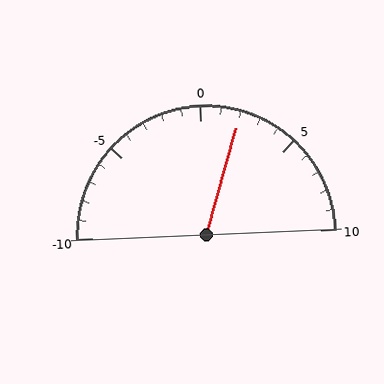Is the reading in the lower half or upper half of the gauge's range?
The reading is in the upper half of the range (-10 to 10).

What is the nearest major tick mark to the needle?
The nearest major tick mark is 0.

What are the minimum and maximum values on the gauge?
The gauge ranges from -10 to 10.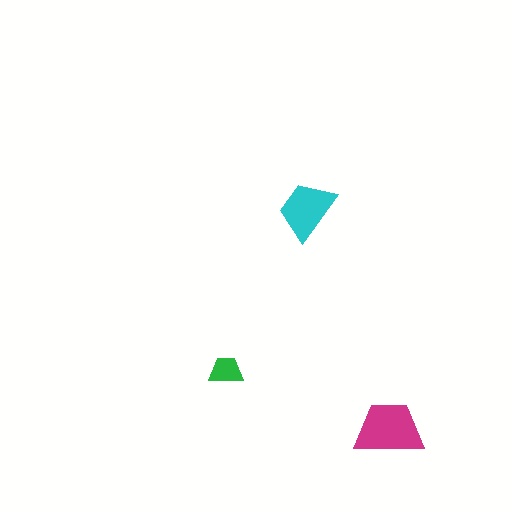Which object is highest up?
The cyan trapezoid is topmost.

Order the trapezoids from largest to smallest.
the magenta one, the cyan one, the green one.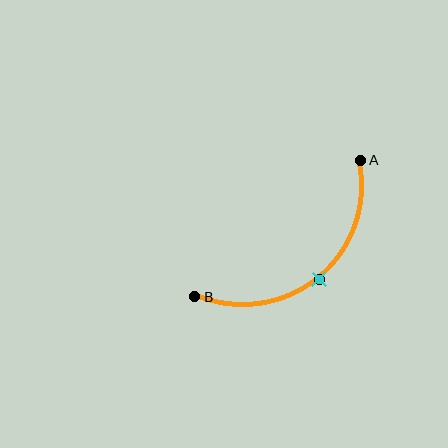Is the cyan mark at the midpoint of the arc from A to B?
Yes. The cyan mark lies on the arc at equal arc-length from both A and B — it is the arc midpoint.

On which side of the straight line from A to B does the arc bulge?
The arc bulges below and to the right of the straight line connecting A and B.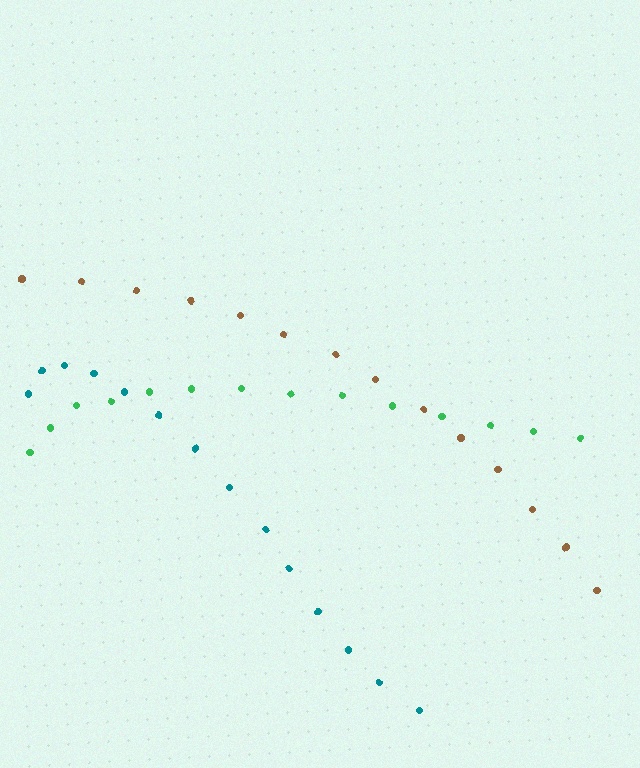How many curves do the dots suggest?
There are 3 distinct paths.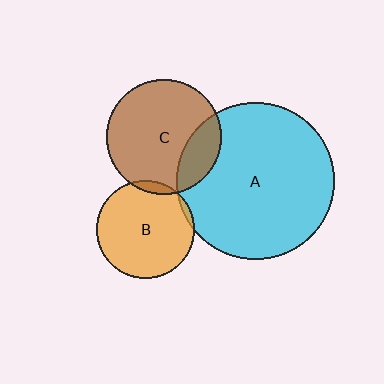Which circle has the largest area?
Circle A (cyan).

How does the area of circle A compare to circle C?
Approximately 1.9 times.